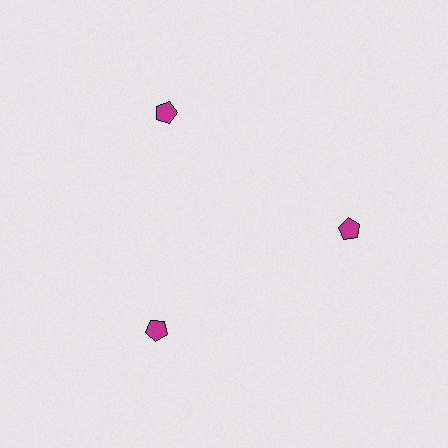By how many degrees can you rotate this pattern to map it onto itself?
The pattern maps onto itself every 120 degrees of rotation.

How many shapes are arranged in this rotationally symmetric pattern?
There are 3 shapes, arranged in 3 groups of 1.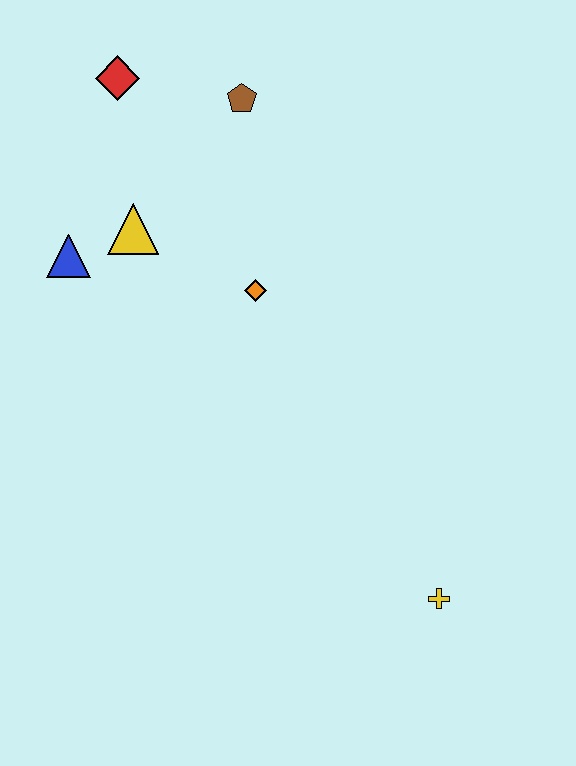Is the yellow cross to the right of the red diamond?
Yes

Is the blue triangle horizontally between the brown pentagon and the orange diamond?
No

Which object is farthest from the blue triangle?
The yellow cross is farthest from the blue triangle.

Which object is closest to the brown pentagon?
The red diamond is closest to the brown pentagon.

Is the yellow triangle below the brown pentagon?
Yes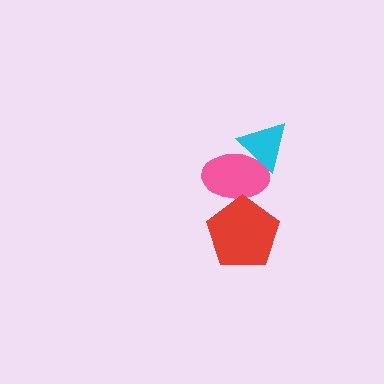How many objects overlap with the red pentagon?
1 object overlaps with the red pentagon.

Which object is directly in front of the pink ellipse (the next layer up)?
The cyan triangle is directly in front of the pink ellipse.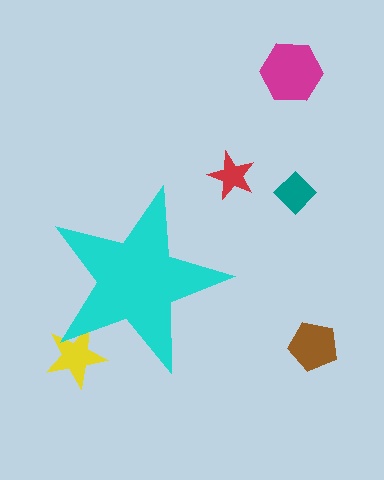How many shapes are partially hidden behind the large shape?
1 shape is partially hidden.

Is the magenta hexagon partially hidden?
No, the magenta hexagon is fully visible.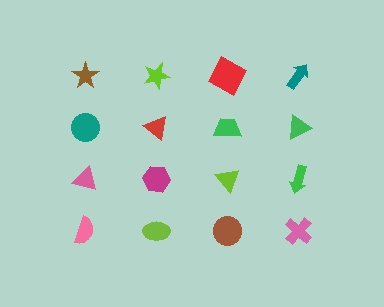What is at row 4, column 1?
A pink semicircle.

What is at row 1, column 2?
A lime star.